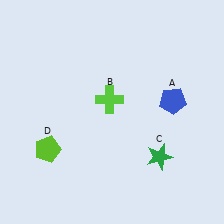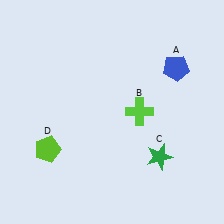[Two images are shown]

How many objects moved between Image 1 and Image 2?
2 objects moved between the two images.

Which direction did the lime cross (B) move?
The lime cross (B) moved right.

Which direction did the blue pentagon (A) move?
The blue pentagon (A) moved up.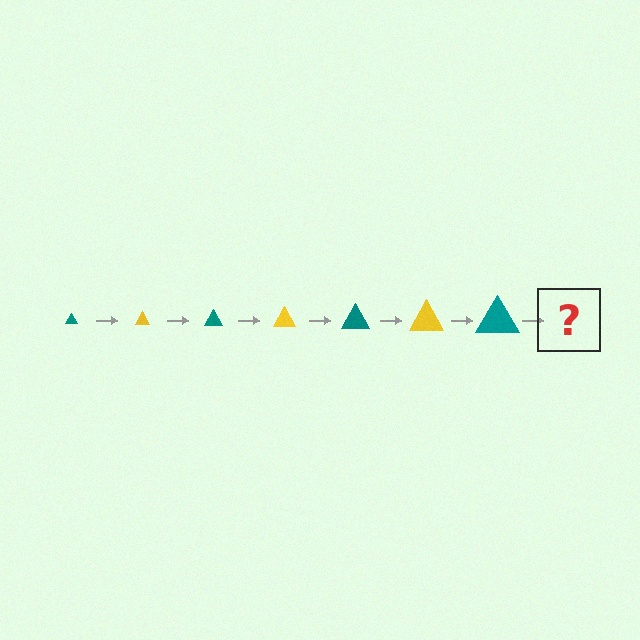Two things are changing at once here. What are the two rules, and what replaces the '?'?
The two rules are that the triangle grows larger each step and the color cycles through teal and yellow. The '?' should be a yellow triangle, larger than the previous one.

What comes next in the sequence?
The next element should be a yellow triangle, larger than the previous one.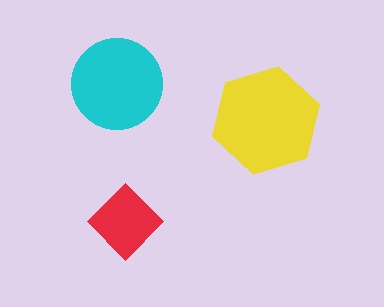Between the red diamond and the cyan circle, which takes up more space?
The cyan circle.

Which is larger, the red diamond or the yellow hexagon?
The yellow hexagon.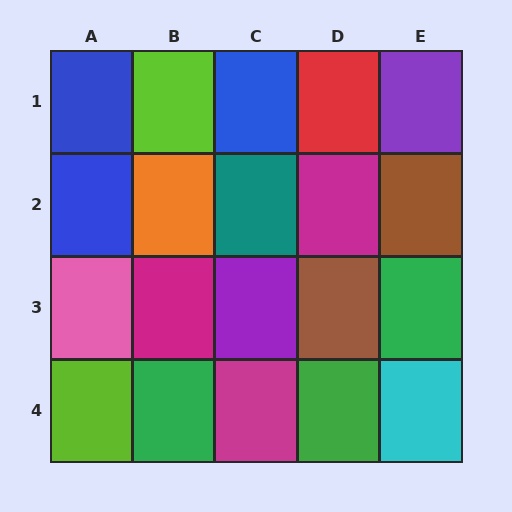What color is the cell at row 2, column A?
Blue.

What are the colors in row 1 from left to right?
Blue, lime, blue, red, purple.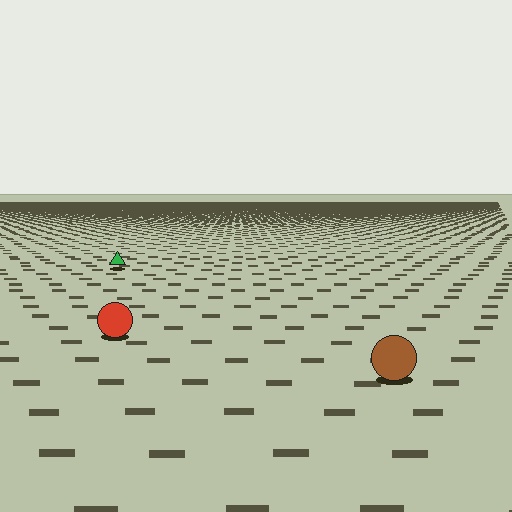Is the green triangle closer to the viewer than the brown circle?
No. The brown circle is closer — you can tell from the texture gradient: the ground texture is coarser near it.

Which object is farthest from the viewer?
The green triangle is farthest from the viewer. It appears smaller and the ground texture around it is denser.